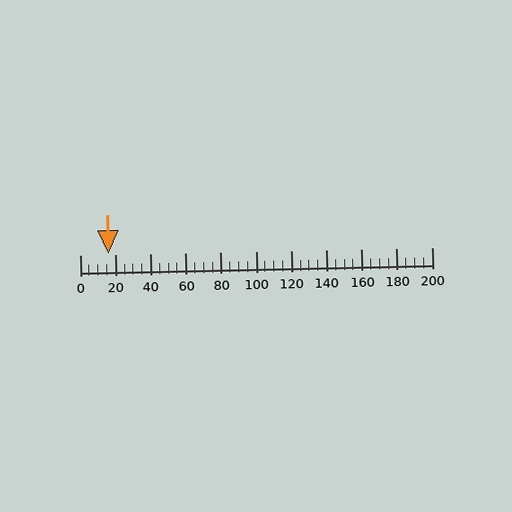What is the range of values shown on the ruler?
The ruler shows values from 0 to 200.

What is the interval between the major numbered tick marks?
The major tick marks are spaced 20 units apart.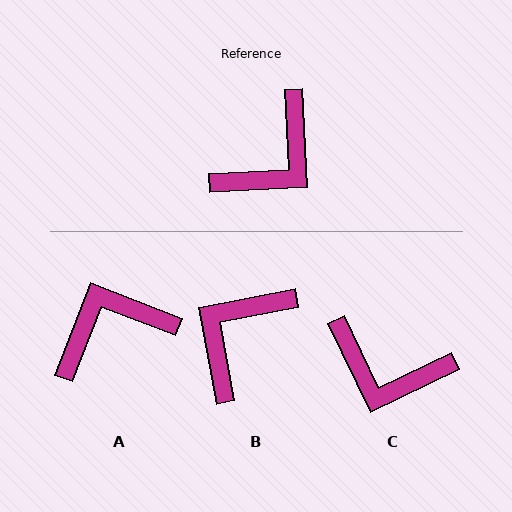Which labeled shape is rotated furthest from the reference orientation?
B, about 172 degrees away.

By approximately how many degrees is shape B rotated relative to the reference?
Approximately 172 degrees clockwise.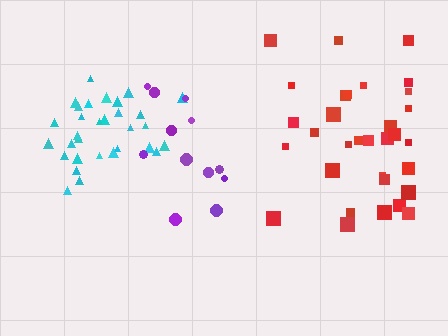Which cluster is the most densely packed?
Cyan.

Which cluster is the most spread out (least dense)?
Purple.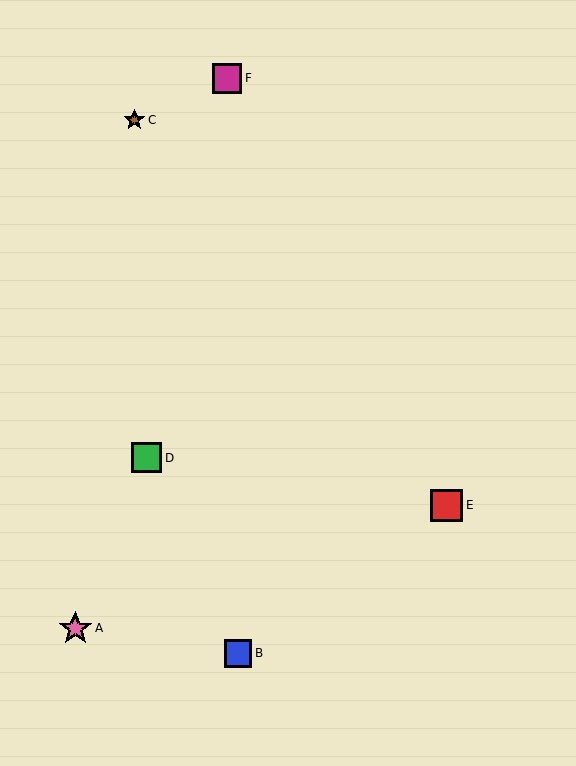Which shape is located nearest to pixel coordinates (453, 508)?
The red square (labeled E) at (447, 505) is nearest to that location.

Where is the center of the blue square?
The center of the blue square is at (238, 653).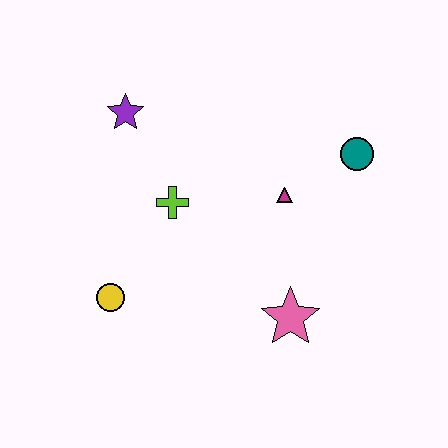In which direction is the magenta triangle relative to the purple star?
The magenta triangle is to the right of the purple star.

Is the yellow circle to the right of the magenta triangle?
No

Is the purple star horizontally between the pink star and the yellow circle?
Yes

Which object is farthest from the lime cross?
The teal circle is farthest from the lime cross.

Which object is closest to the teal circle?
The magenta triangle is closest to the teal circle.